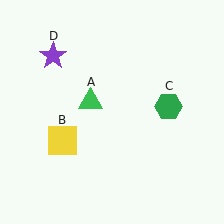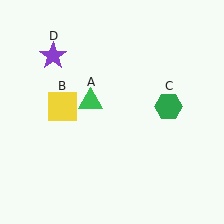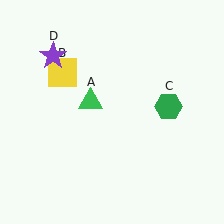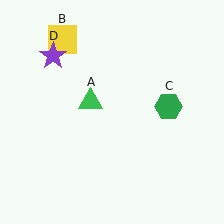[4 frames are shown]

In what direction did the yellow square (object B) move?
The yellow square (object B) moved up.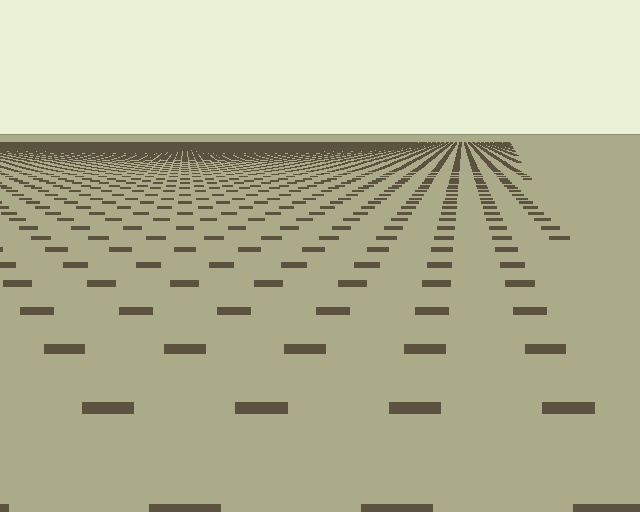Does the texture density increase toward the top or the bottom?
Density increases toward the top.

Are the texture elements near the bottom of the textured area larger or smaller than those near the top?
Larger. Near the bottom, elements are closer to the viewer and appear at a bigger on-screen size.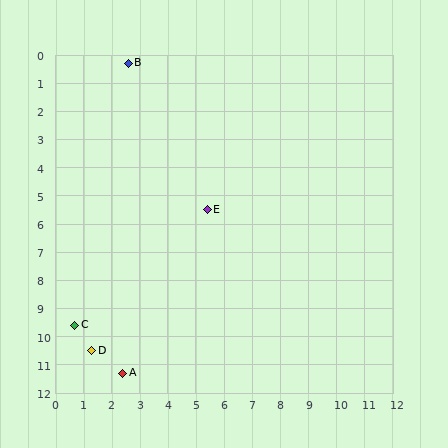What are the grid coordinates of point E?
Point E is at approximately (5.4, 5.5).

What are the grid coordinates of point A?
Point A is at approximately (2.4, 11.3).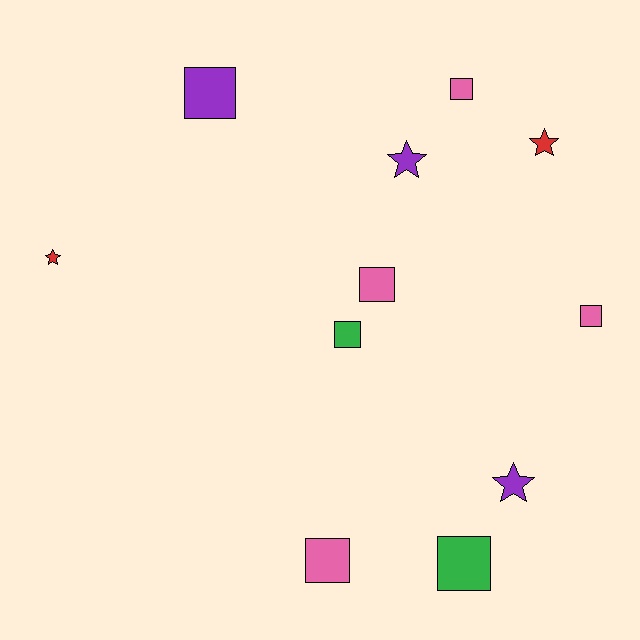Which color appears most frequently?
Pink, with 4 objects.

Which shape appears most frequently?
Square, with 7 objects.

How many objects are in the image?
There are 11 objects.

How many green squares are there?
There are 2 green squares.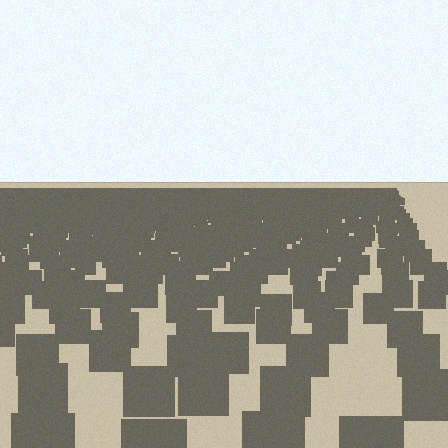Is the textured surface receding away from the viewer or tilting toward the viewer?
The surface is receding away from the viewer. Texture elements get smaller and denser toward the top.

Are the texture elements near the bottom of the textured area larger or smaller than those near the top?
Larger. Near the bottom, elements are closer to the viewer and appear at a bigger on-screen size.